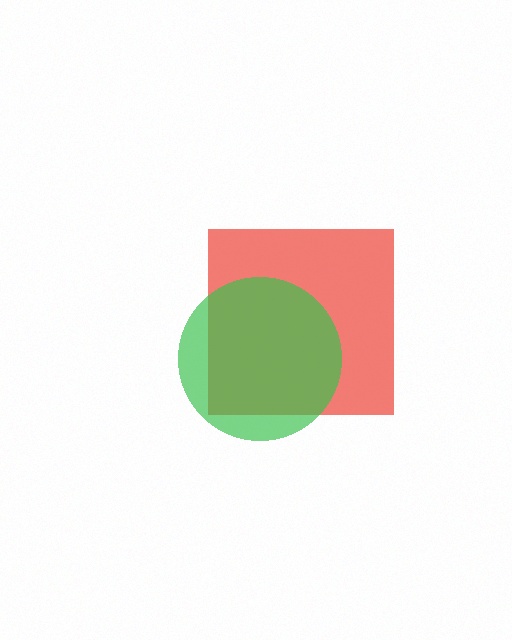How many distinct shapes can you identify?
There are 2 distinct shapes: a red square, a green circle.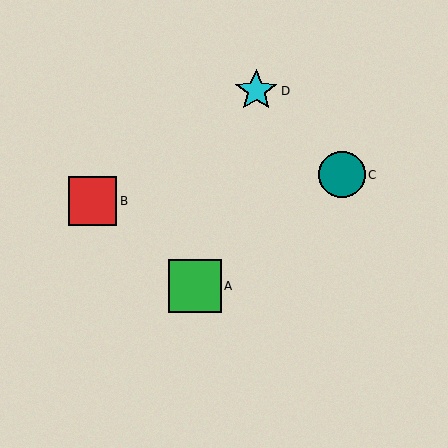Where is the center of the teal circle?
The center of the teal circle is at (342, 175).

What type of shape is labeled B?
Shape B is a red square.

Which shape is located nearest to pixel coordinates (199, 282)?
The green square (labeled A) at (195, 286) is nearest to that location.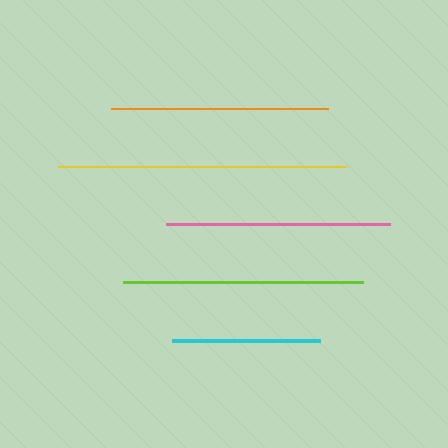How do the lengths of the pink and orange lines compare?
The pink and orange lines are approximately the same length.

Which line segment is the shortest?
The cyan line is the shortest at approximately 148 pixels.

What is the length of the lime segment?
The lime segment is approximately 240 pixels long.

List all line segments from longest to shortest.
From longest to shortest: yellow, lime, pink, orange, cyan.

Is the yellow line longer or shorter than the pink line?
The yellow line is longer than the pink line.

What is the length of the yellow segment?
The yellow segment is approximately 288 pixels long.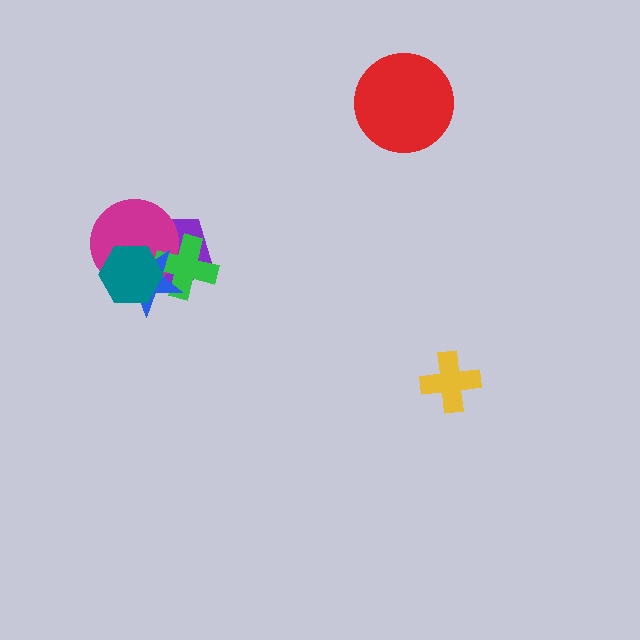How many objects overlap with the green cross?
4 objects overlap with the green cross.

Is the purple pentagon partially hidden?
Yes, it is partially covered by another shape.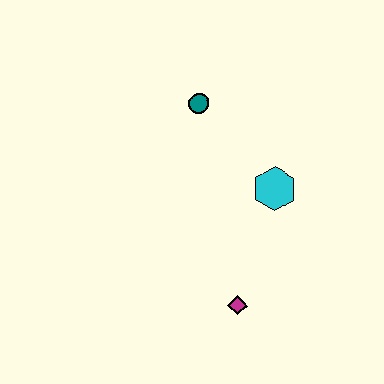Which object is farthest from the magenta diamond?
The teal circle is farthest from the magenta diamond.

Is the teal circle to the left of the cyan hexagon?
Yes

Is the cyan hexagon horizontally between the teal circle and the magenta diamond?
No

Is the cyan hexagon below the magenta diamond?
No